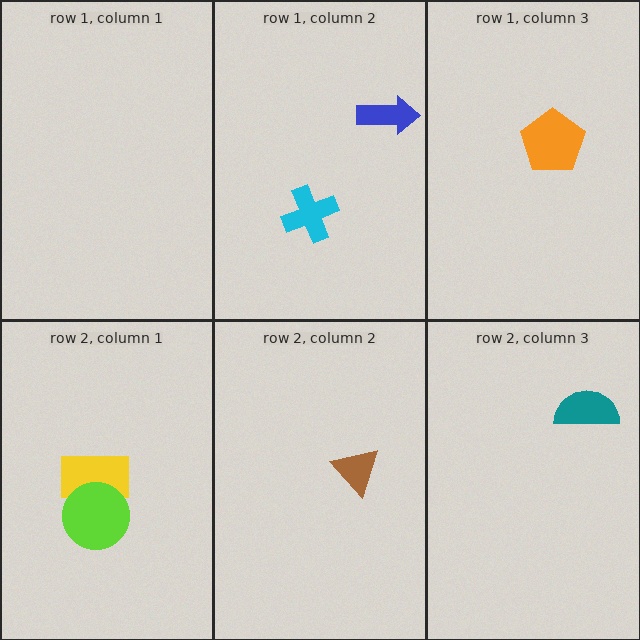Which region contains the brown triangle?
The row 2, column 2 region.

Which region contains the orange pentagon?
The row 1, column 3 region.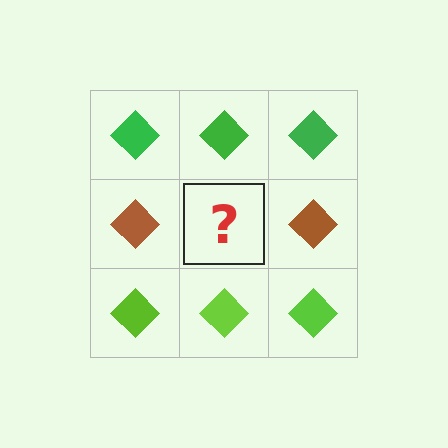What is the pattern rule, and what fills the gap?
The rule is that each row has a consistent color. The gap should be filled with a brown diamond.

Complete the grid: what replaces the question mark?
The question mark should be replaced with a brown diamond.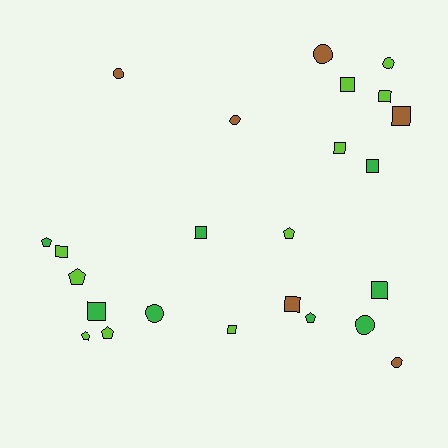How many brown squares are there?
There are 2 brown squares.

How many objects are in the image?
There are 24 objects.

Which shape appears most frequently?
Square, with 11 objects.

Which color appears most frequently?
Lime, with 10 objects.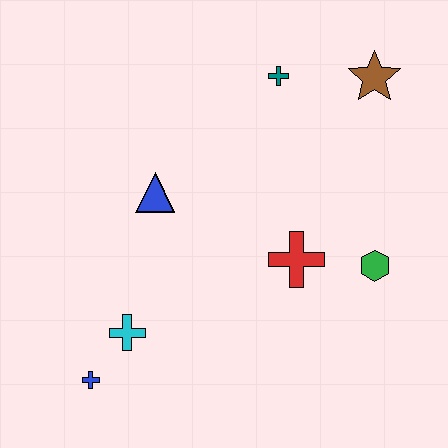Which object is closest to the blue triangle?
The cyan cross is closest to the blue triangle.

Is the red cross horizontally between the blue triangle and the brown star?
Yes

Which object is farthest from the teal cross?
The blue cross is farthest from the teal cross.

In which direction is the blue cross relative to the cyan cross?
The blue cross is below the cyan cross.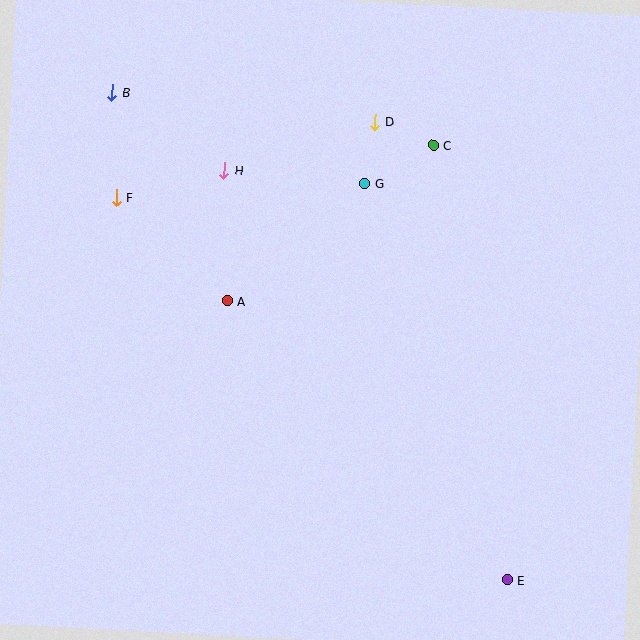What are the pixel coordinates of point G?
Point G is at (365, 183).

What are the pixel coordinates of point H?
Point H is at (224, 170).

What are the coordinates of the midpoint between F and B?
The midpoint between F and B is at (114, 145).